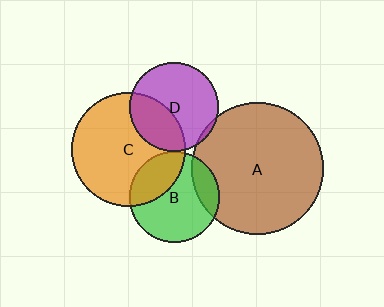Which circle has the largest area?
Circle A (brown).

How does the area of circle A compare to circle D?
Approximately 2.2 times.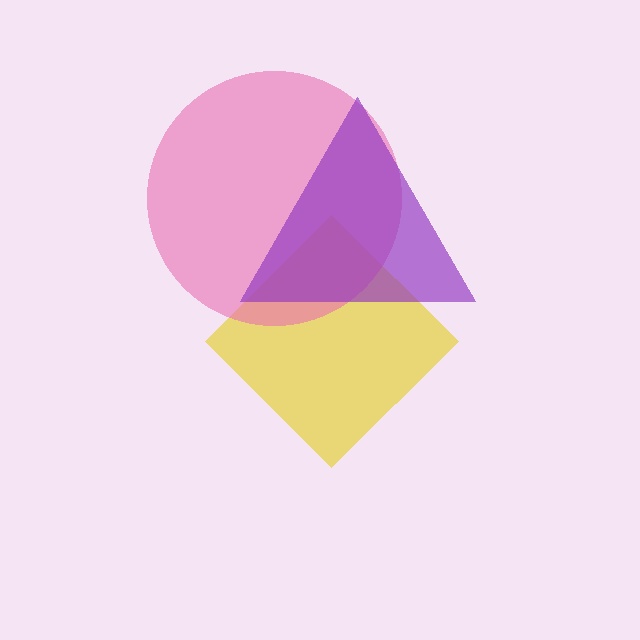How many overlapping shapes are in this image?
There are 3 overlapping shapes in the image.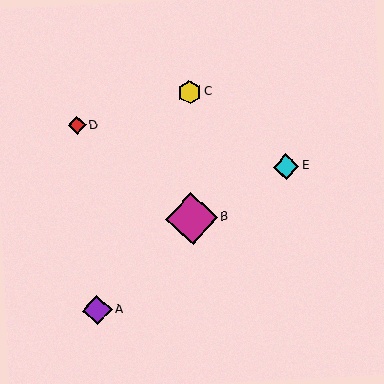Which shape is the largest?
The magenta diamond (labeled B) is the largest.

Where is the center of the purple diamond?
The center of the purple diamond is at (97, 310).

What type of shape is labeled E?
Shape E is a cyan diamond.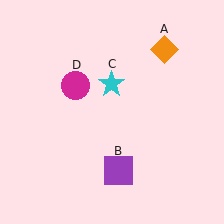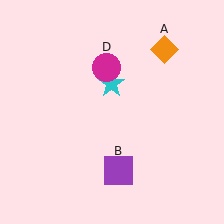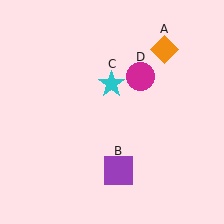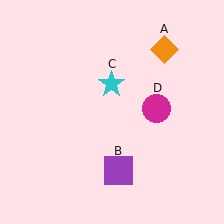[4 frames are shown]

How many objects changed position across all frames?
1 object changed position: magenta circle (object D).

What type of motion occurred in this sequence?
The magenta circle (object D) rotated clockwise around the center of the scene.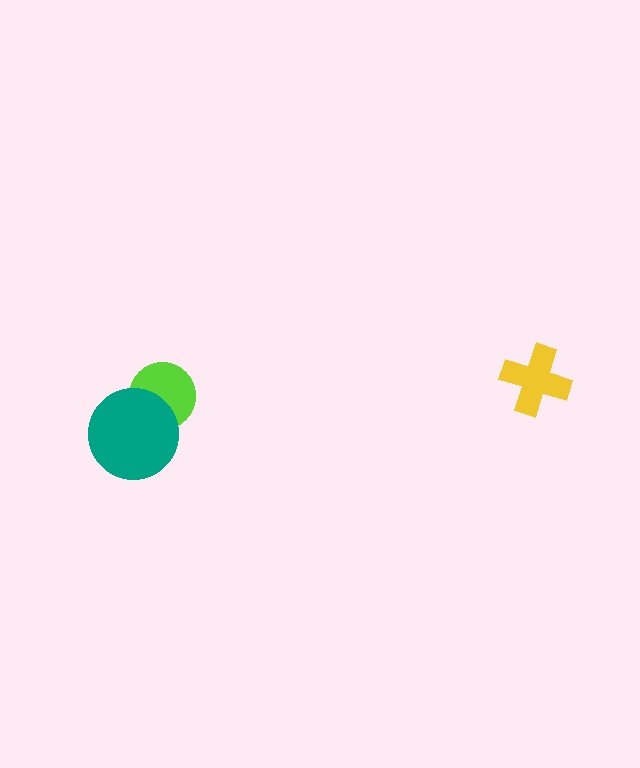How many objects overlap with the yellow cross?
0 objects overlap with the yellow cross.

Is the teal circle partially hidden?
No, no other shape covers it.